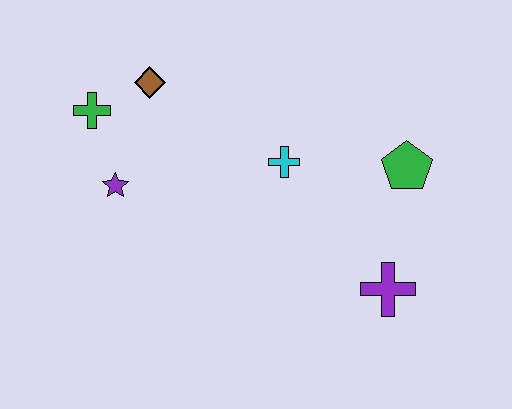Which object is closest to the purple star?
The green cross is closest to the purple star.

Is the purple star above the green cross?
No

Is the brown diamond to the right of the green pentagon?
No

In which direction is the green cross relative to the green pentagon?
The green cross is to the left of the green pentagon.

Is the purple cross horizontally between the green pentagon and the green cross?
Yes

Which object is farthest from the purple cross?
The green cross is farthest from the purple cross.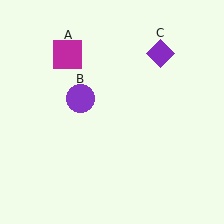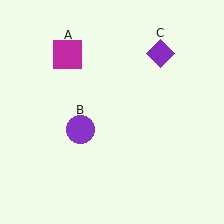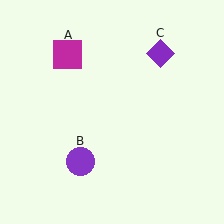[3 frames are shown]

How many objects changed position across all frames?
1 object changed position: purple circle (object B).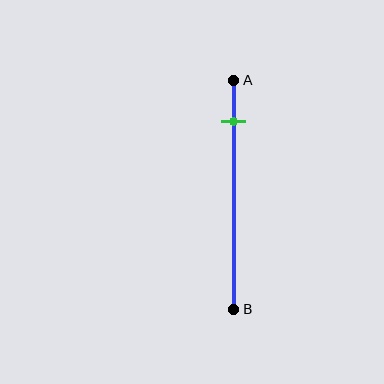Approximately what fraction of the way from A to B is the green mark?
The green mark is approximately 20% of the way from A to B.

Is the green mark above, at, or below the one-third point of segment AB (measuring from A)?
The green mark is above the one-third point of segment AB.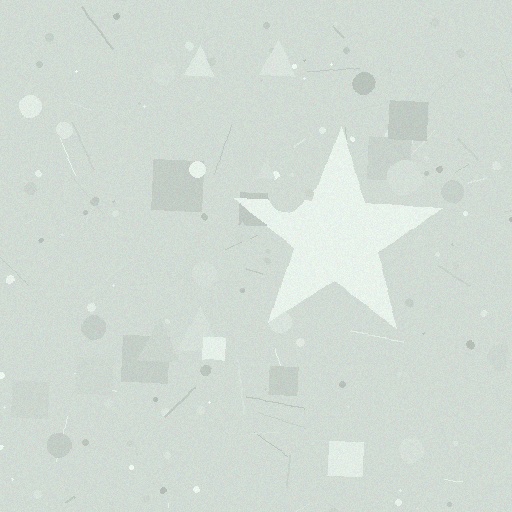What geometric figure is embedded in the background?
A star is embedded in the background.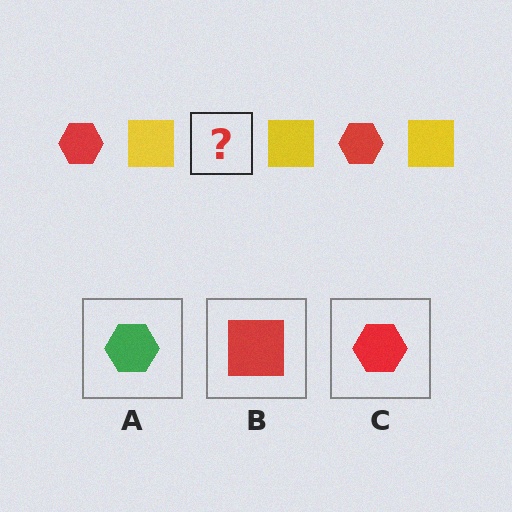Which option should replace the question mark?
Option C.